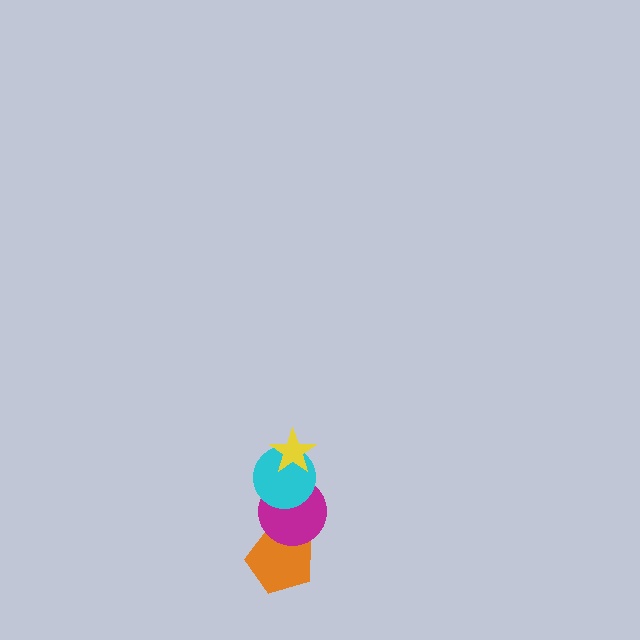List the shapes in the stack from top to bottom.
From top to bottom: the yellow star, the cyan circle, the magenta circle, the orange pentagon.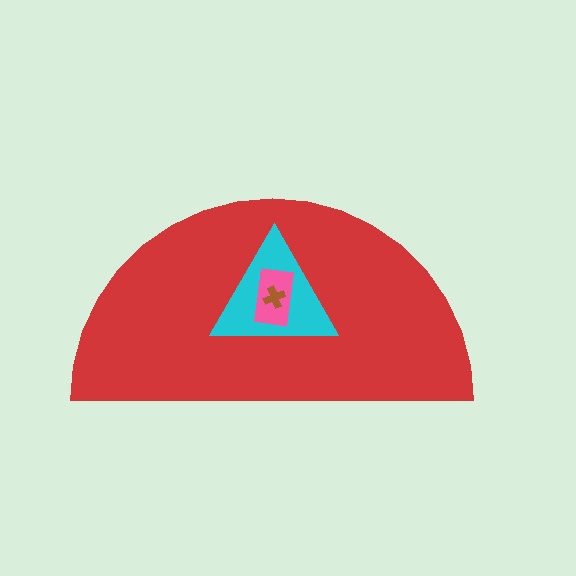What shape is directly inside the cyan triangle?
The pink rectangle.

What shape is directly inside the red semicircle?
The cyan triangle.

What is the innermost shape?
The brown cross.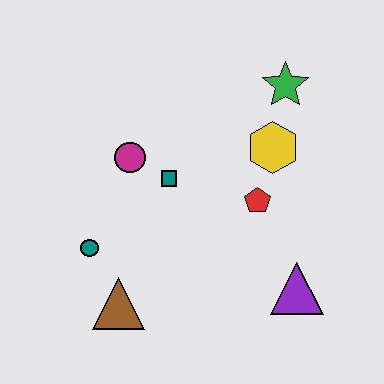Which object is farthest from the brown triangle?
The green star is farthest from the brown triangle.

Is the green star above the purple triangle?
Yes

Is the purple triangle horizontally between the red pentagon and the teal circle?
No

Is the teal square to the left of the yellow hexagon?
Yes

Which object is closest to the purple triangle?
The red pentagon is closest to the purple triangle.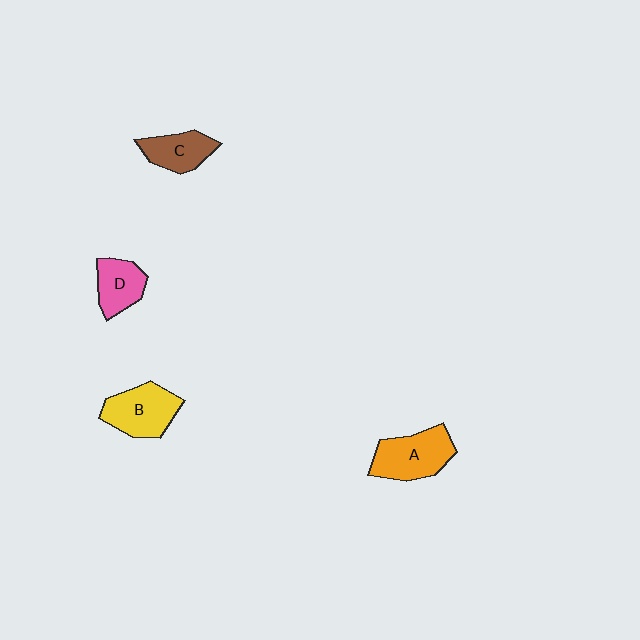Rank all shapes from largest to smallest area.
From largest to smallest: A (orange), B (yellow), C (brown), D (pink).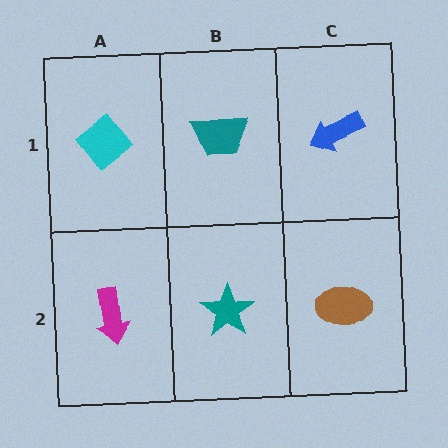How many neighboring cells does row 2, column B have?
3.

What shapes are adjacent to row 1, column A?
A magenta arrow (row 2, column A), a teal trapezoid (row 1, column B).